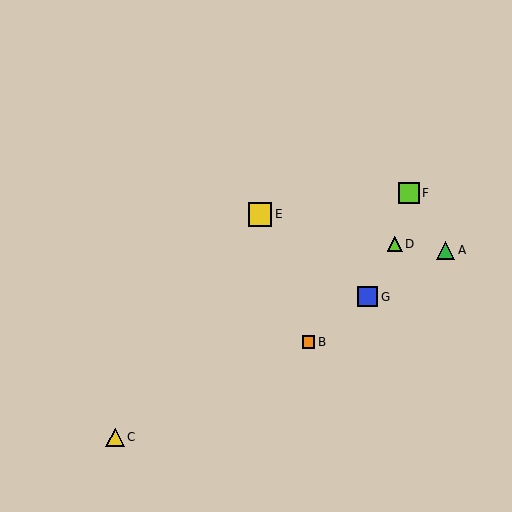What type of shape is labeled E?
Shape E is a yellow square.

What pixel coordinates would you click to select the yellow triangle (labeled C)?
Click at (115, 437) to select the yellow triangle C.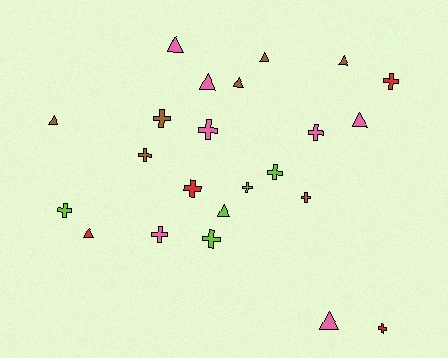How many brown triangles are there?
There are 4 brown triangles.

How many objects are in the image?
There are 23 objects.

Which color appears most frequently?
Pink, with 7 objects.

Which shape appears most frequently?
Cross, with 13 objects.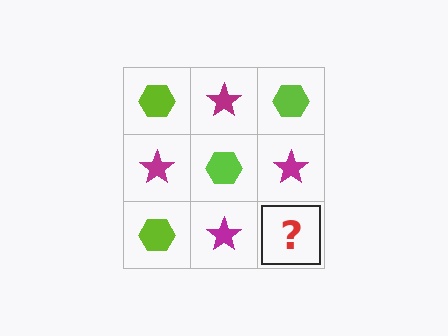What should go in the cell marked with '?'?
The missing cell should contain a lime hexagon.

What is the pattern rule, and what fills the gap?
The rule is that it alternates lime hexagon and magenta star in a checkerboard pattern. The gap should be filled with a lime hexagon.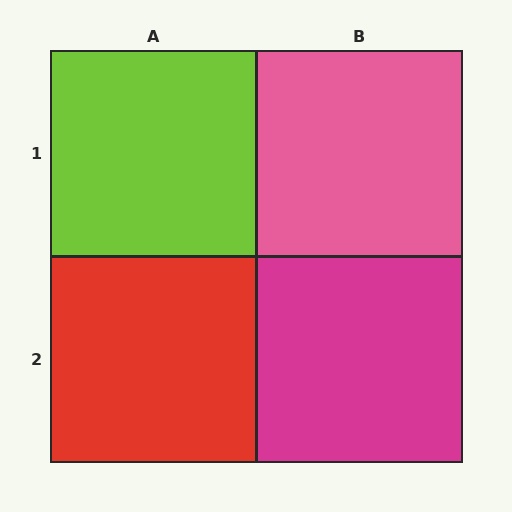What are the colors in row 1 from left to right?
Lime, pink.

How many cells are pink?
1 cell is pink.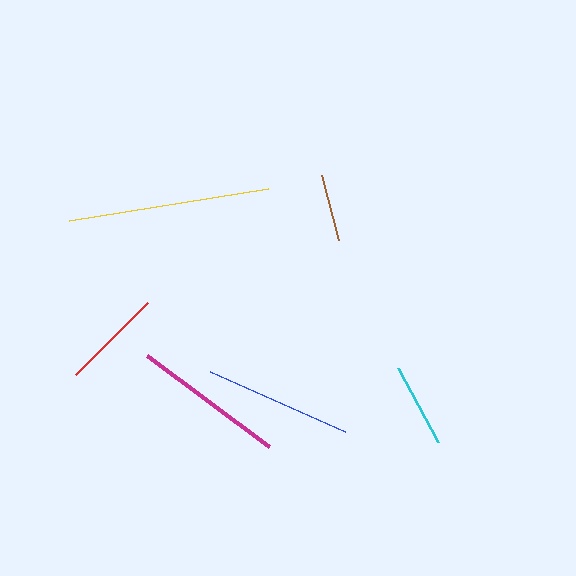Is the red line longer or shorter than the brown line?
The red line is longer than the brown line.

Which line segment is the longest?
The yellow line is the longest at approximately 201 pixels.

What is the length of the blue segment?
The blue segment is approximately 147 pixels long.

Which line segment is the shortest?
The brown line is the shortest at approximately 68 pixels.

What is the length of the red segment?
The red segment is approximately 101 pixels long.